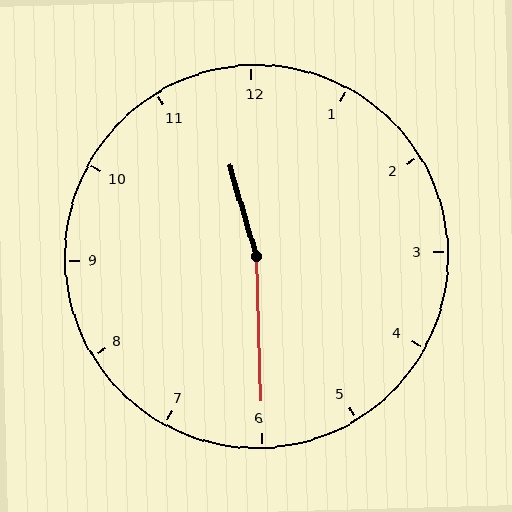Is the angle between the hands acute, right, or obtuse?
It is obtuse.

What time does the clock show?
11:30.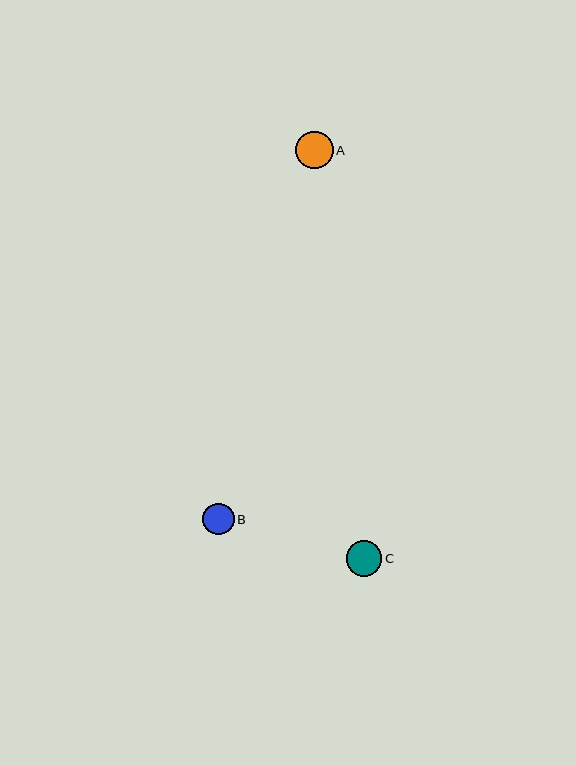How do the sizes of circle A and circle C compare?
Circle A and circle C are approximately the same size.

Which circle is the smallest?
Circle B is the smallest with a size of approximately 31 pixels.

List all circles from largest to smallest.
From largest to smallest: A, C, B.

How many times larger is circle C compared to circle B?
Circle C is approximately 1.1 times the size of circle B.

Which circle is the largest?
Circle A is the largest with a size of approximately 38 pixels.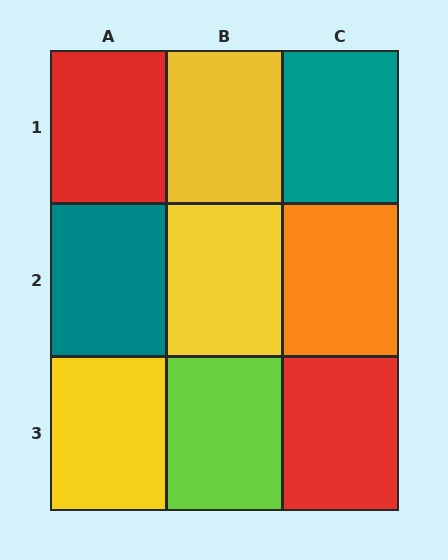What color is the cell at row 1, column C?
Teal.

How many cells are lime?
1 cell is lime.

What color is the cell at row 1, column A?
Red.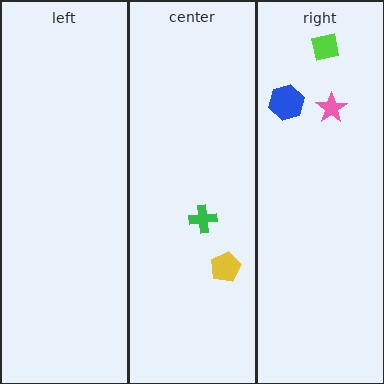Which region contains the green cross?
The center region.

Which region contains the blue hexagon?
The right region.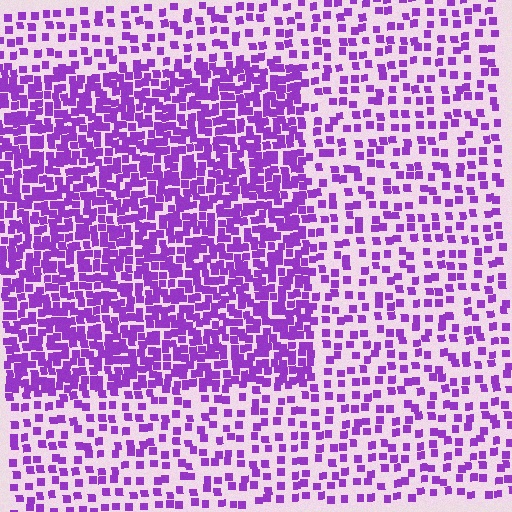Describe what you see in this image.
The image contains small purple elements arranged at two different densities. A rectangle-shaped region is visible where the elements are more densely packed than the surrounding area.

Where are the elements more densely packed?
The elements are more densely packed inside the rectangle boundary.